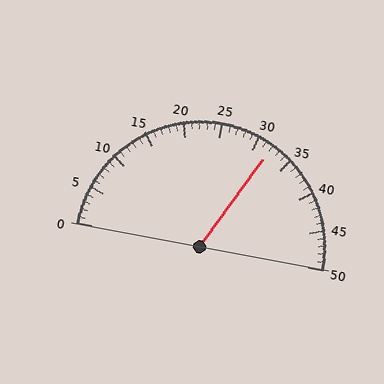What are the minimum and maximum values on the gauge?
The gauge ranges from 0 to 50.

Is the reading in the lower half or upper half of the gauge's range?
The reading is in the upper half of the range (0 to 50).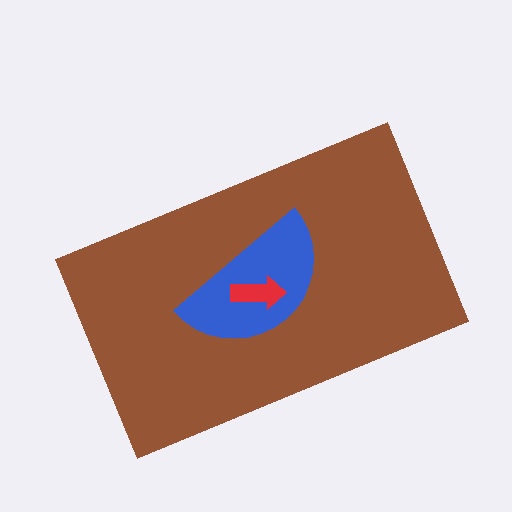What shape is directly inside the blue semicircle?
The red arrow.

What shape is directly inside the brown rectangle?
The blue semicircle.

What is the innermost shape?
The red arrow.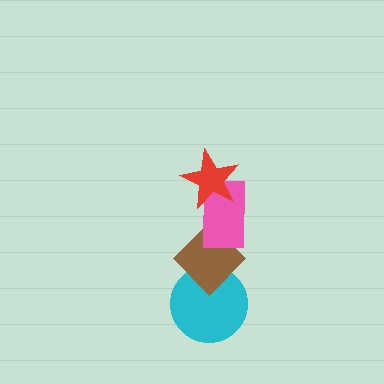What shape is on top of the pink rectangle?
The red star is on top of the pink rectangle.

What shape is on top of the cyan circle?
The brown diamond is on top of the cyan circle.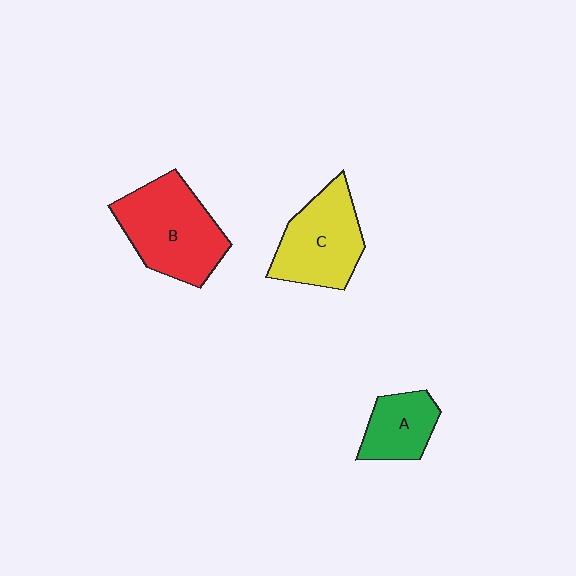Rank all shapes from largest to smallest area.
From largest to smallest: B (red), C (yellow), A (green).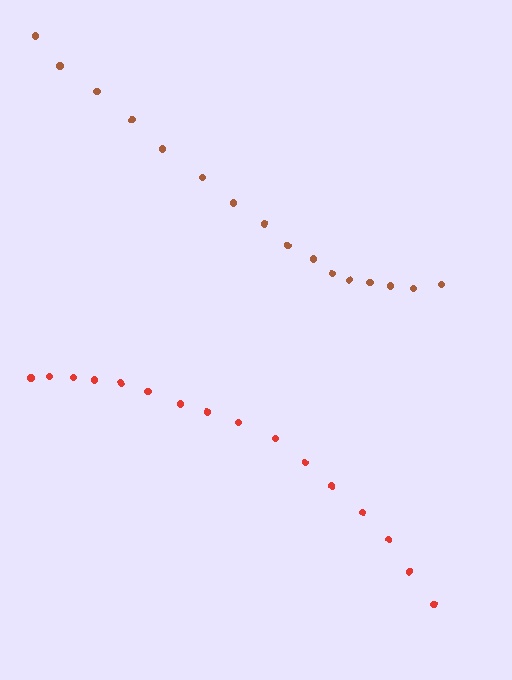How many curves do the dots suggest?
There are 2 distinct paths.